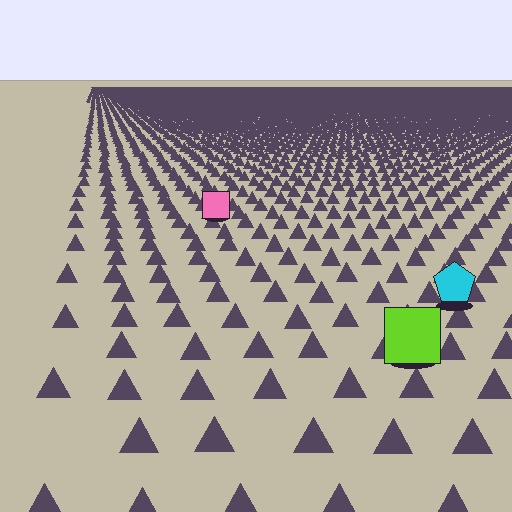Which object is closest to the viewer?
The lime square is closest. The texture marks near it are larger and more spread out.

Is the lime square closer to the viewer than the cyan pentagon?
Yes. The lime square is closer — you can tell from the texture gradient: the ground texture is coarser near it.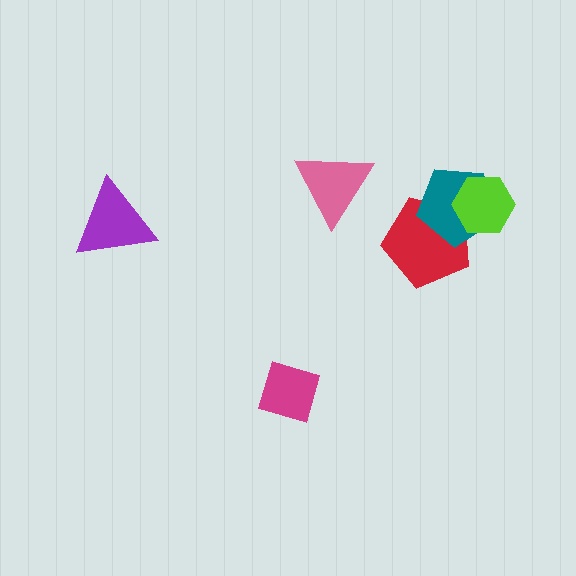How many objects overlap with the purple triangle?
0 objects overlap with the purple triangle.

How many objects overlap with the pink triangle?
0 objects overlap with the pink triangle.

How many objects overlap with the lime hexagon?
2 objects overlap with the lime hexagon.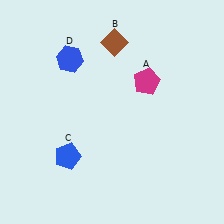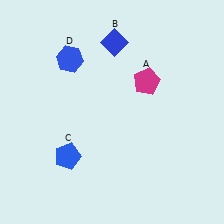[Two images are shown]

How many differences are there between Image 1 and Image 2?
There is 1 difference between the two images.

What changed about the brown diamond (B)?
In Image 1, B is brown. In Image 2, it changed to blue.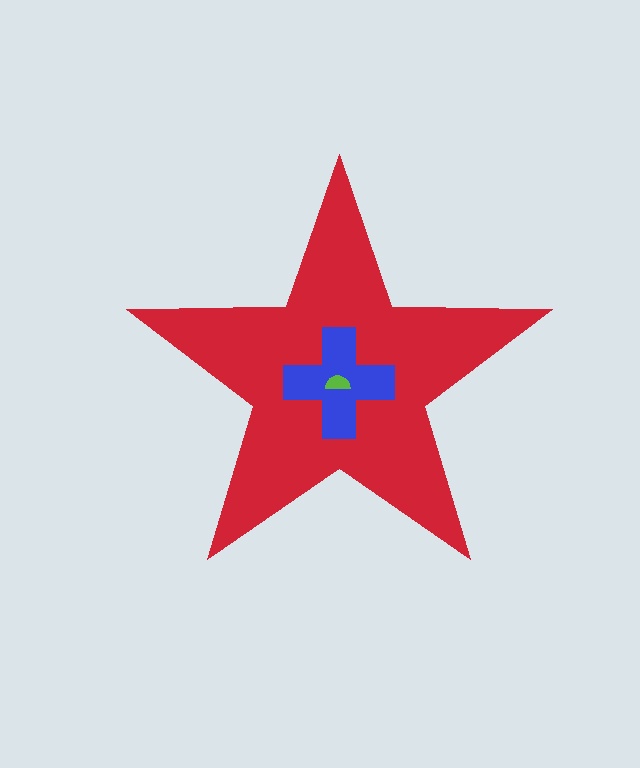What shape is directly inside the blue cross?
The lime semicircle.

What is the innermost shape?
The lime semicircle.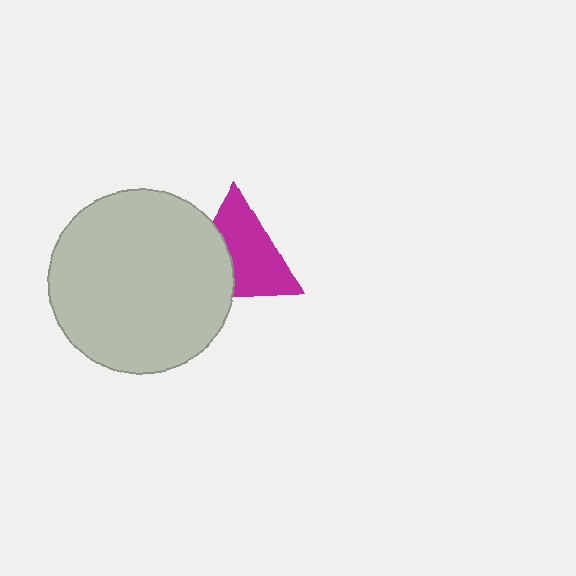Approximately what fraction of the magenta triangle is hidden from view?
Roughly 36% of the magenta triangle is hidden behind the light gray circle.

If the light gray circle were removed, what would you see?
You would see the complete magenta triangle.